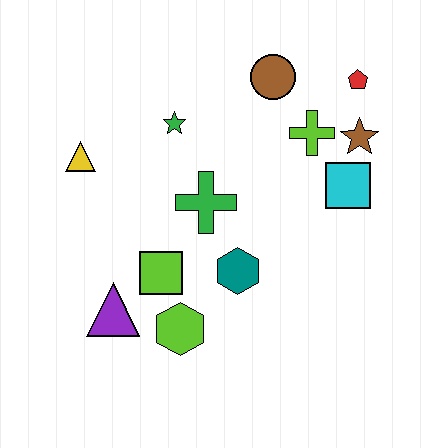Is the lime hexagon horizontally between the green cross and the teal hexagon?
No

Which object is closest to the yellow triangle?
The green star is closest to the yellow triangle.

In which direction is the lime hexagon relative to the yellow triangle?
The lime hexagon is below the yellow triangle.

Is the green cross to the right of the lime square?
Yes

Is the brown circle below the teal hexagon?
No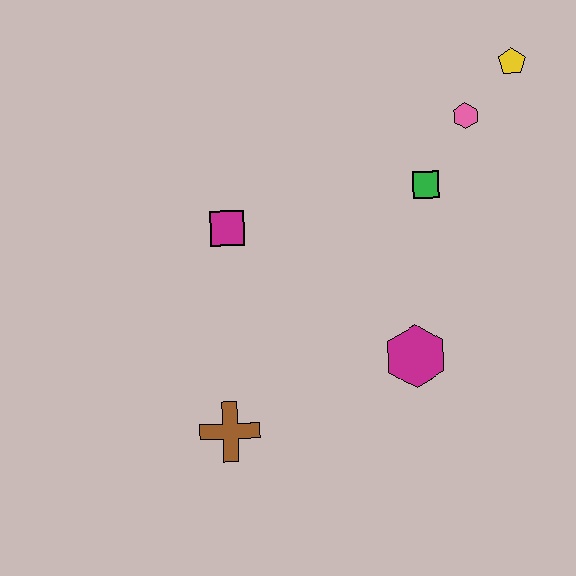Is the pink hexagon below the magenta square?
No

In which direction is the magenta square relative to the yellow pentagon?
The magenta square is to the left of the yellow pentagon.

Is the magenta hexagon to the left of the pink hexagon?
Yes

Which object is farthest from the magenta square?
The yellow pentagon is farthest from the magenta square.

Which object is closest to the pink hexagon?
The yellow pentagon is closest to the pink hexagon.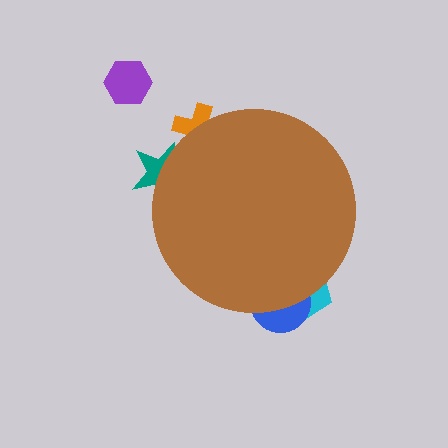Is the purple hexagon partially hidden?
No, the purple hexagon is fully visible.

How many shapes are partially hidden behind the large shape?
4 shapes are partially hidden.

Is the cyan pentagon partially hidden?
Yes, the cyan pentagon is partially hidden behind the brown circle.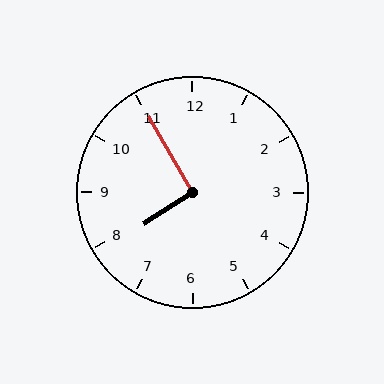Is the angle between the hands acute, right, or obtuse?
It is right.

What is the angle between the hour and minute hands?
Approximately 92 degrees.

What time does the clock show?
7:55.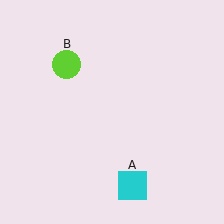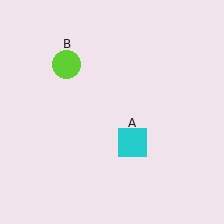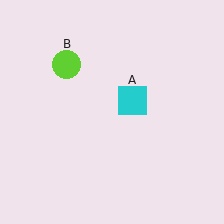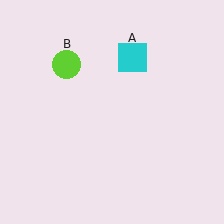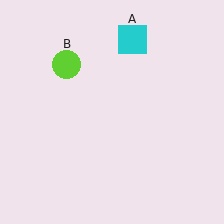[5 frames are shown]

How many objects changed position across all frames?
1 object changed position: cyan square (object A).